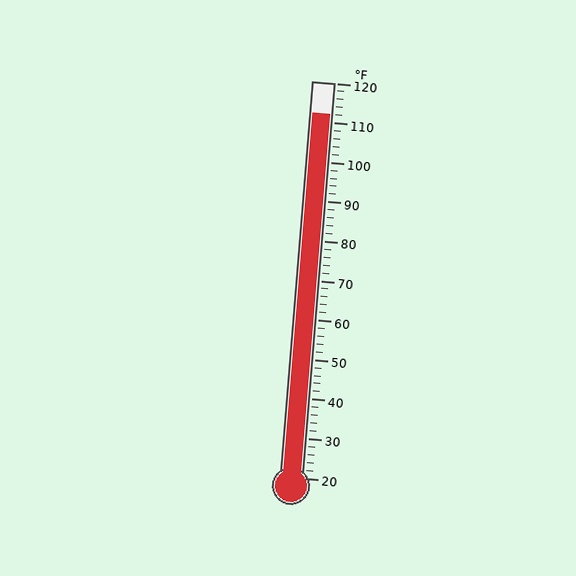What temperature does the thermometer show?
The thermometer shows approximately 112°F.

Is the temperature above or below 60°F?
The temperature is above 60°F.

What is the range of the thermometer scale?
The thermometer scale ranges from 20°F to 120°F.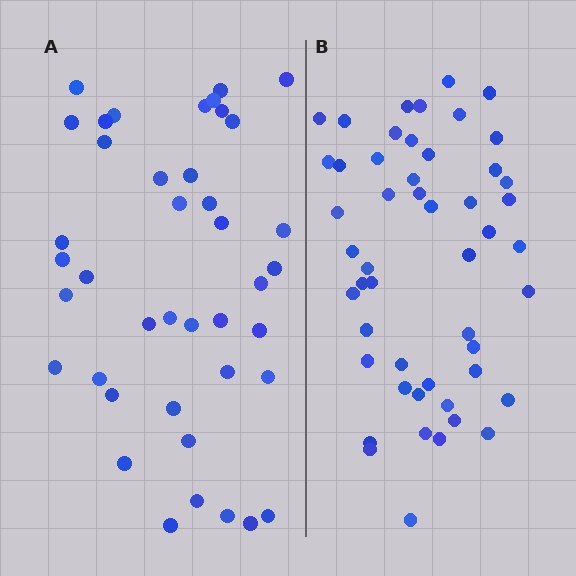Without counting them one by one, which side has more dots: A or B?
Region B (the right region) has more dots.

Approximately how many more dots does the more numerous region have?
Region B has roughly 8 or so more dots than region A.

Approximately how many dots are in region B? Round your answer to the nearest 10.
About 50 dots.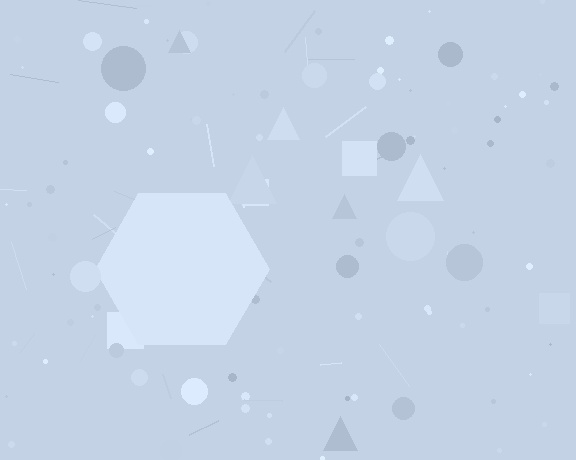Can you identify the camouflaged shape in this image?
The camouflaged shape is a hexagon.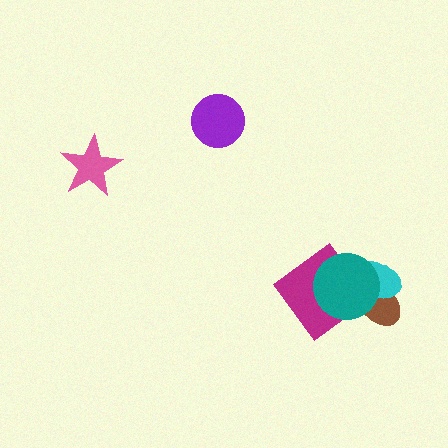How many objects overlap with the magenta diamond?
3 objects overlap with the magenta diamond.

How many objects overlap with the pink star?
0 objects overlap with the pink star.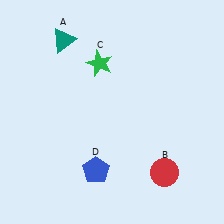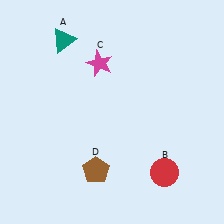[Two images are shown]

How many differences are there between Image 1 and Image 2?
There are 2 differences between the two images.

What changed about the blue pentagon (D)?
In Image 1, D is blue. In Image 2, it changed to brown.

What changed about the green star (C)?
In Image 1, C is green. In Image 2, it changed to magenta.